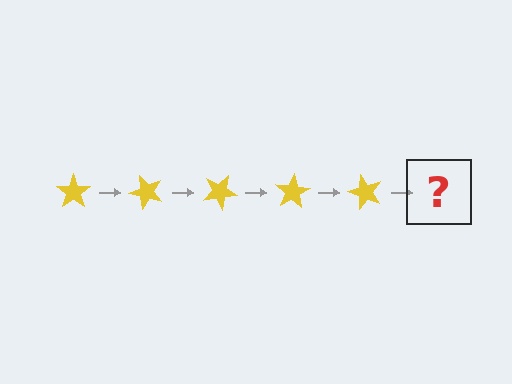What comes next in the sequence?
The next element should be a yellow star rotated 250 degrees.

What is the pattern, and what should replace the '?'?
The pattern is that the star rotates 50 degrees each step. The '?' should be a yellow star rotated 250 degrees.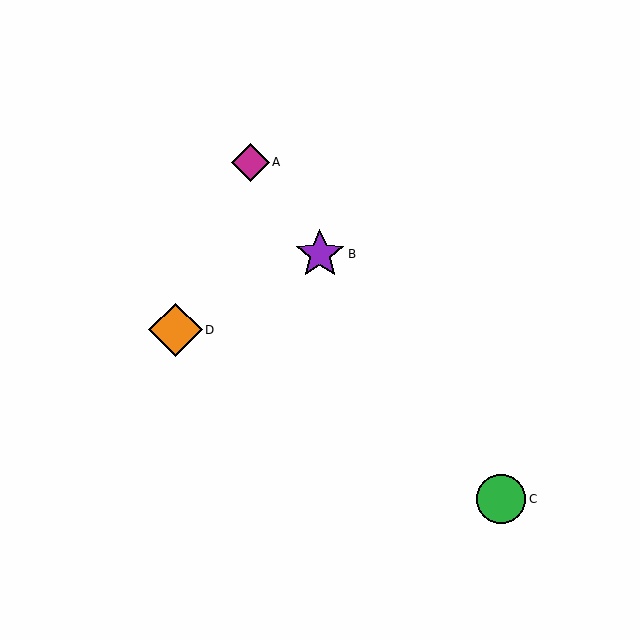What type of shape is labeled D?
Shape D is an orange diamond.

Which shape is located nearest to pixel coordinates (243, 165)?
The magenta diamond (labeled A) at (251, 162) is nearest to that location.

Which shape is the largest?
The orange diamond (labeled D) is the largest.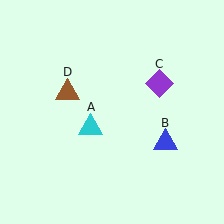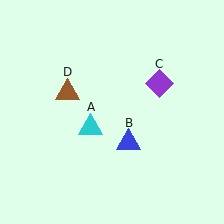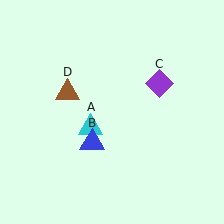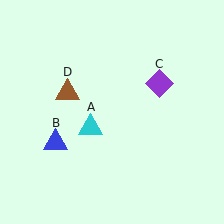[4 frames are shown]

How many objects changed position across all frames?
1 object changed position: blue triangle (object B).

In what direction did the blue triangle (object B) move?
The blue triangle (object B) moved left.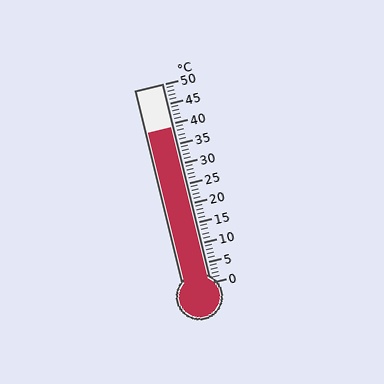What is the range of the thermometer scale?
The thermometer scale ranges from 0°C to 50°C.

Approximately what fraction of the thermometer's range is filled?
The thermometer is filled to approximately 80% of its range.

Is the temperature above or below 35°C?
The temperature is above 35°C.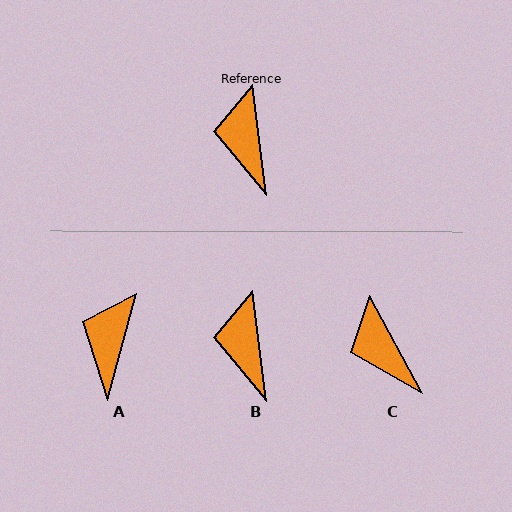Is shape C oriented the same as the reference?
No, it is off by about 21 degrees.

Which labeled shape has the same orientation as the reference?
B.